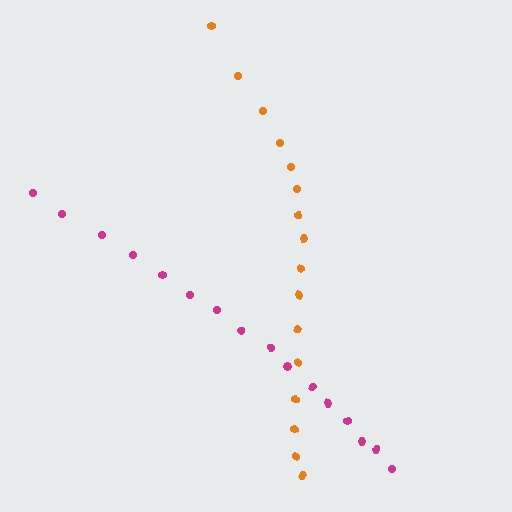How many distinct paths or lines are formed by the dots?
There are 2 distinct paths.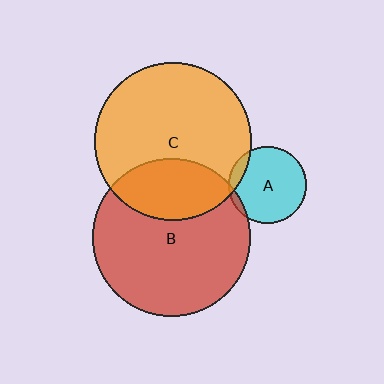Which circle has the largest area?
Circle B (red).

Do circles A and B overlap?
Yes.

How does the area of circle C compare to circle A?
Approximately 4.1 times.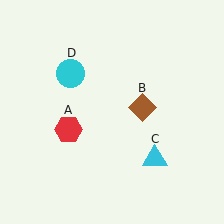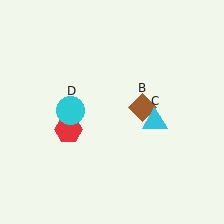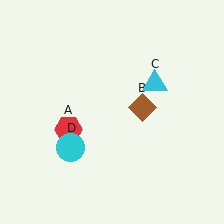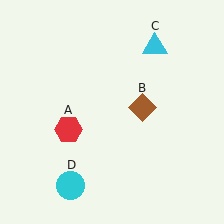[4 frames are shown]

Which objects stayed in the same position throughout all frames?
Red hexagon (object A) and brown diamond (object B) remained stationary.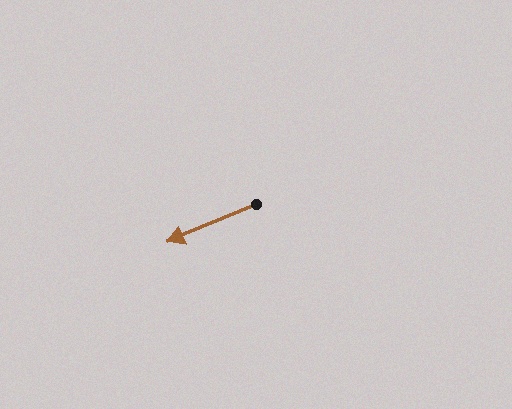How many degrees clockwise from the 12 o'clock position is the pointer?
Approximately 247 degrees.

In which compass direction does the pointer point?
Southwest.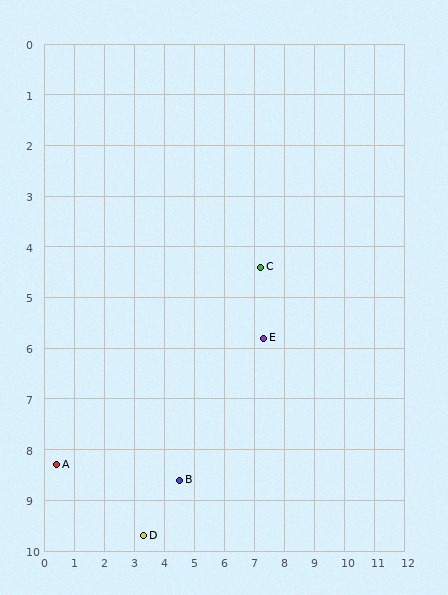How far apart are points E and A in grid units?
Points E and A are about 7.3 grid units apart.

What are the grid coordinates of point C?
Point C is at approximately (7.2, 4.4).